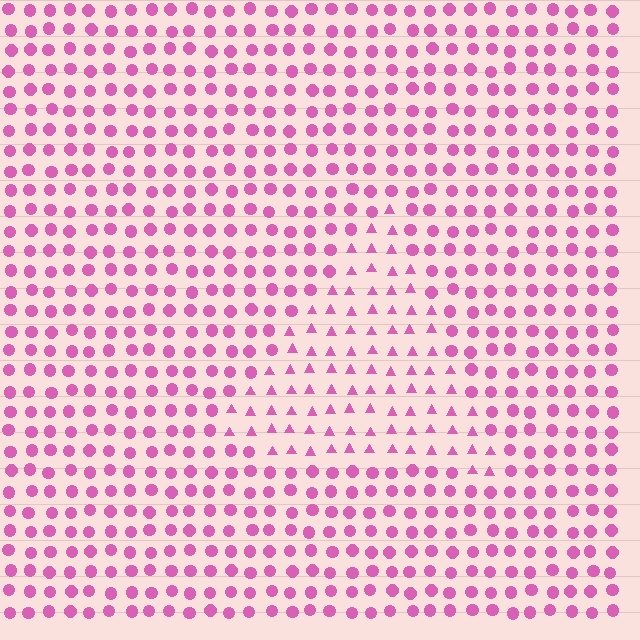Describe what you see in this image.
The image is filled with small pink elements arranged in a uniform grid. A triangle-shaped region contains triangles, while the surrounding area contains circles. The boundary is defined purely by the change in element shape.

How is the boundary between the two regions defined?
The boundary is defined by a change in element shape: triangles inside vs. circles outside. All elements share the same color and spacing.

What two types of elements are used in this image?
The image uses triangles inside the triangle region and circles outside it.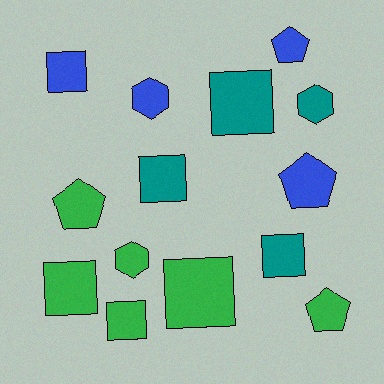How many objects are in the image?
There are 14 objects.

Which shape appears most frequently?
Square, with 7 objects.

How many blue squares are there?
There is 1 blue square.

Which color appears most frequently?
Green, with 6 objects.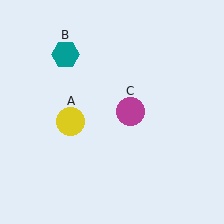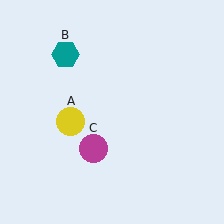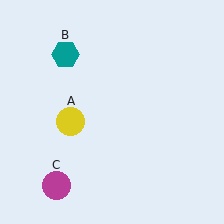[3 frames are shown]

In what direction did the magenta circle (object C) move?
The magenta circle (object C) moved down and to the left.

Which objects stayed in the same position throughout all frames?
Yellow circle (object A) and teal hexagon (object B) remained stationary.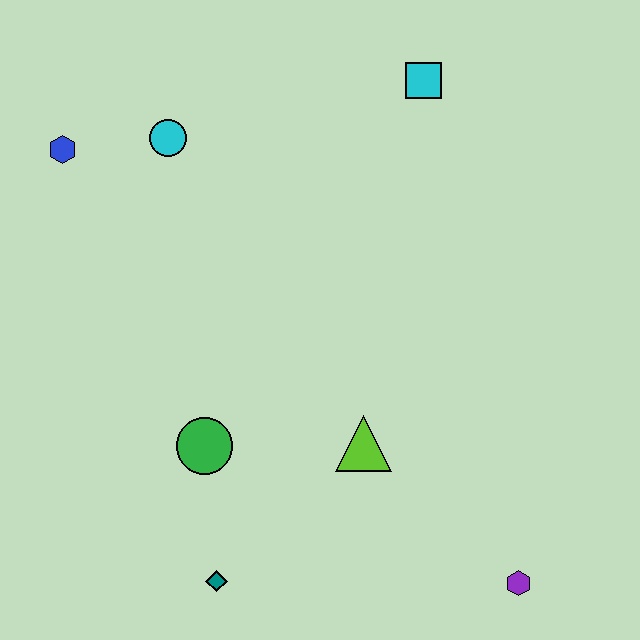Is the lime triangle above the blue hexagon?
No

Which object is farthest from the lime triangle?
The blue hexagon is farthest from the lime triangle.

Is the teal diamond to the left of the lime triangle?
Yes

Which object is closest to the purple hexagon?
The lime triangle is closest to the purple hexagon.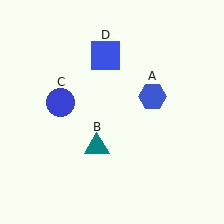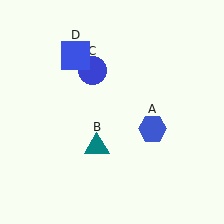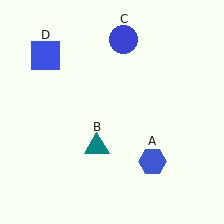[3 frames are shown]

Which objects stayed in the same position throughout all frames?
Teal triangle (object B) remained stationary.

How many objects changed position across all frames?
3 objects changed position: blue hexagon (object A), blue circle (object C), blue square (object D).